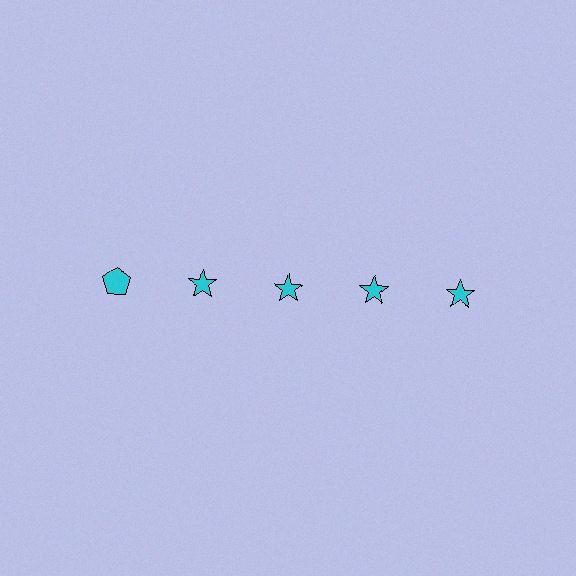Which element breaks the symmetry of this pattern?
The cyan pentagon in the top row, leftmost column breaks the symmetry. All other shapes are cyan stars.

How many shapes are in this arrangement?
There are 5 shapes arranged in a grid pattern.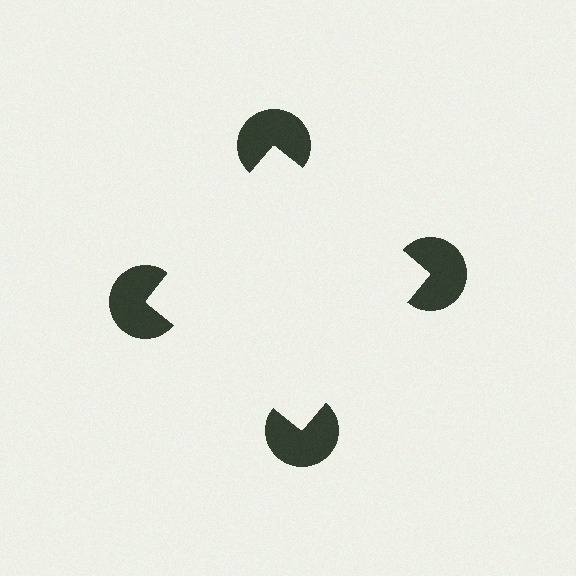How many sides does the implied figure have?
4 sides.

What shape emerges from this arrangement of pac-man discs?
An illusory square — its edges are inferred from the aligned wedge cuts in the pac-man discs, not physically drawn.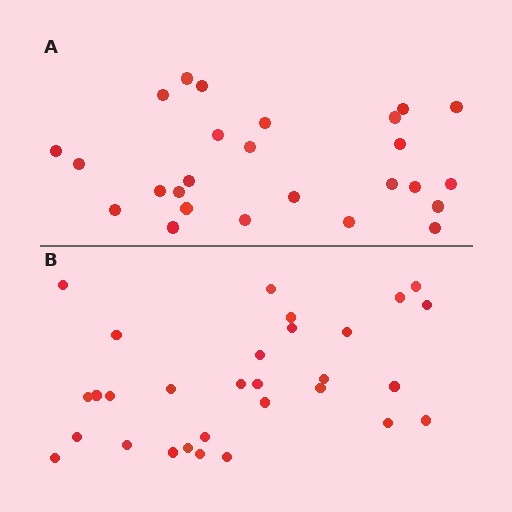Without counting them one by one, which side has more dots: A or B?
Region B (the bottom region) has more dots.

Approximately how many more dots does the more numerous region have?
Region B has about 4 more dots than region A.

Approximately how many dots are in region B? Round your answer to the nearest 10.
About 30 dots.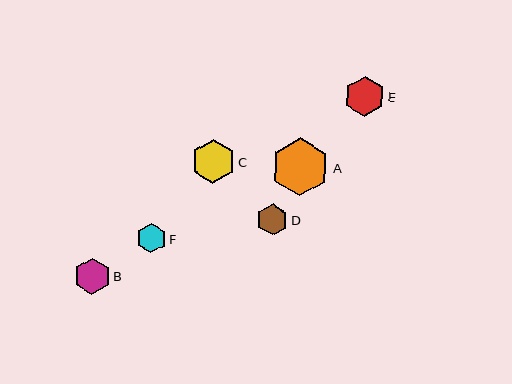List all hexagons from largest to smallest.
From largest to smallest: A, C, E, B, D, F.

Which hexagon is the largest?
Hexagon A is the largest with a size of approximately 58 pixels.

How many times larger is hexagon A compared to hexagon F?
Hexagon A is approximately 1.9 times the size of hexagon F.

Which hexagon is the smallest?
Hexagon F is the smallest with a size of approximately 30 pixels.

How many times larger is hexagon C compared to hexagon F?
Hexagon C is approximately 1.5 times the size of hexagon F.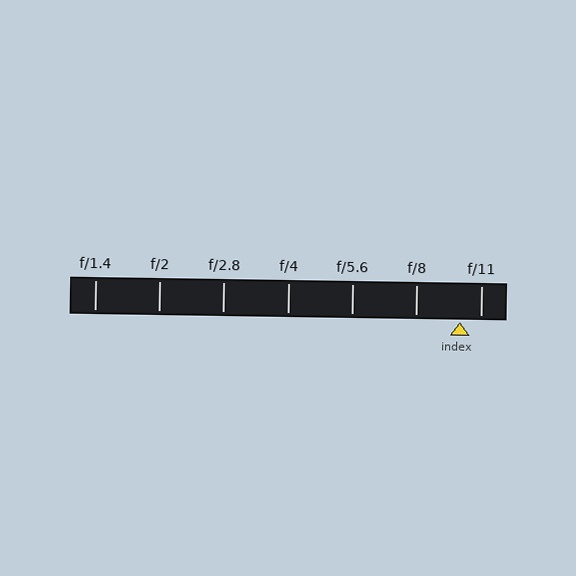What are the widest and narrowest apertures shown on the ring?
The widest aperture shown is f/1.4 and the narrowest is f/11.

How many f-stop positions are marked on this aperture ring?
There are 7 f-stop positions marked.